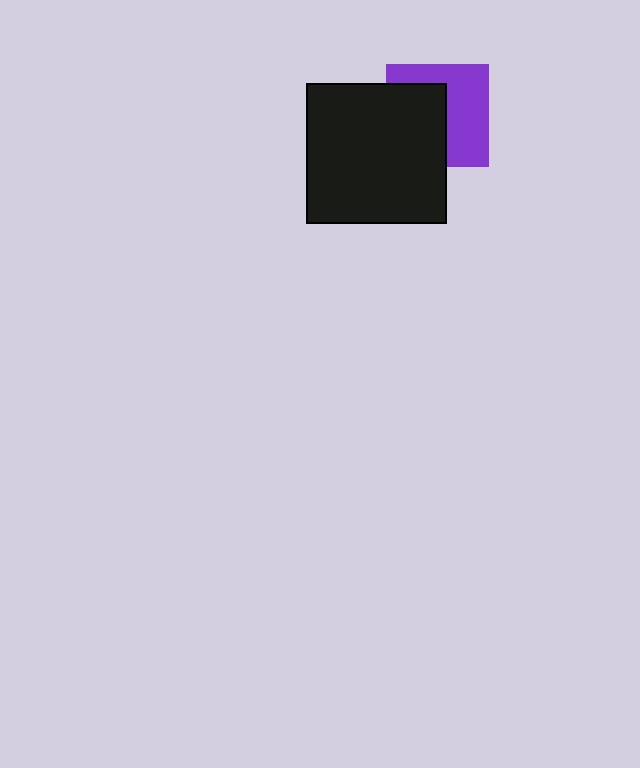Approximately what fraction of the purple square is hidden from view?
Roughly 48% of the purple square is hidden behind the black square.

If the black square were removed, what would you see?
You would see the complete purple square.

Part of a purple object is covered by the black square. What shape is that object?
It is a square.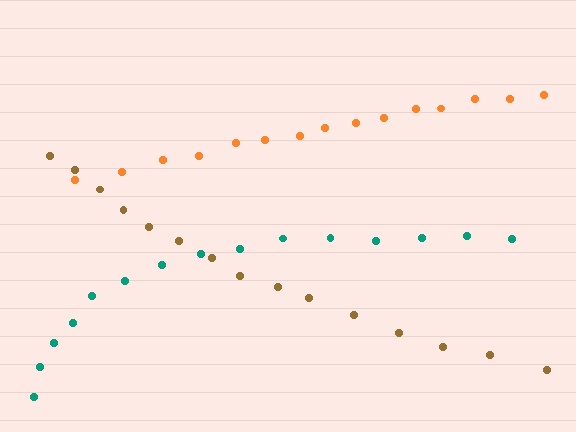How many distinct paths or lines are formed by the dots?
There are 3 distinct paths.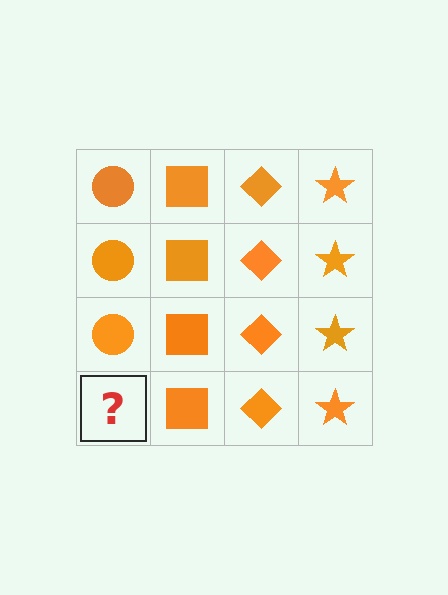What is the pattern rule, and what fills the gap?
The rule is that each column has a consistent shape. The gap should be filled with an orange circle.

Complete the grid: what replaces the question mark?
The question mark should be replaced with an orange circle.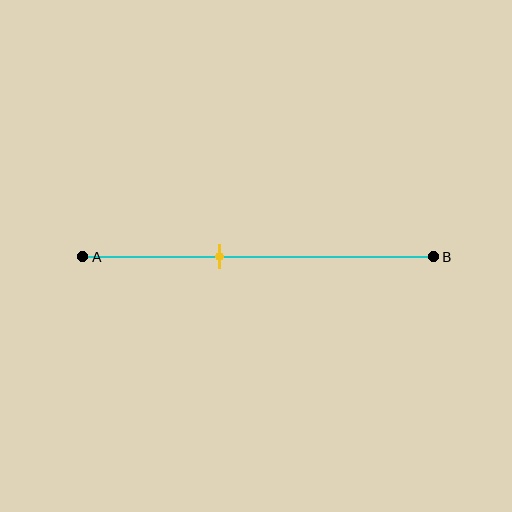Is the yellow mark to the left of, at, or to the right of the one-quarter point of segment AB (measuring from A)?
The yellow mark is to the right of the one-quarter point of segment AB.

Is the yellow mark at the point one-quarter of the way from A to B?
No, the mark is at about 40% from A, not at the 25% one-quarter point.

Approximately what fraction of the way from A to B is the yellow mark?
The yellow mark is approximately 40% of the way from A to B.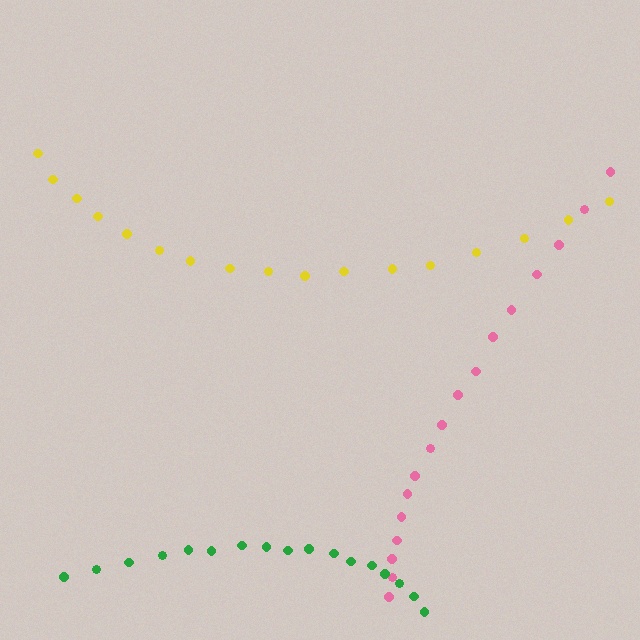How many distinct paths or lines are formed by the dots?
There are 3 distinct paths.